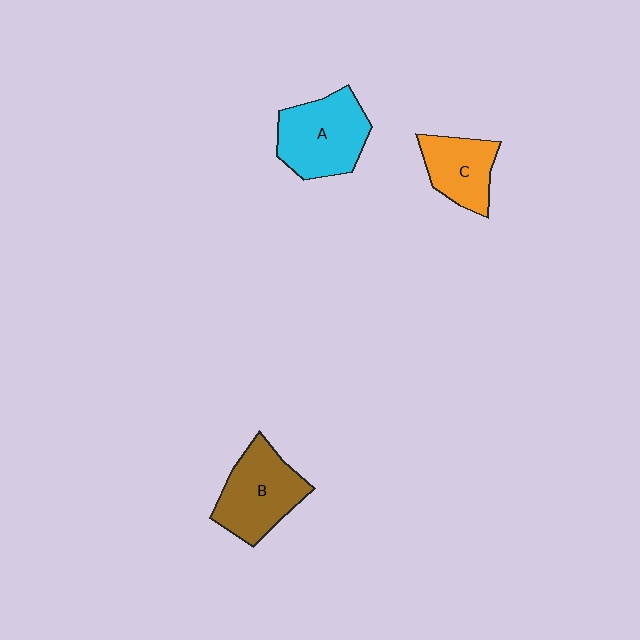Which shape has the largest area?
Shape A (cyan).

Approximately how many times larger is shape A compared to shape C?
Approximately 1.4 times.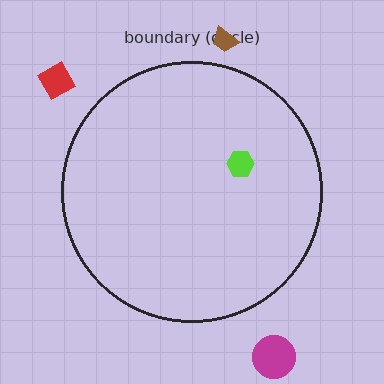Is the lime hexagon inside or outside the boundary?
Inside.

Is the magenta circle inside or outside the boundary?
Outside.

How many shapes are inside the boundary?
1 inside, 3 outside.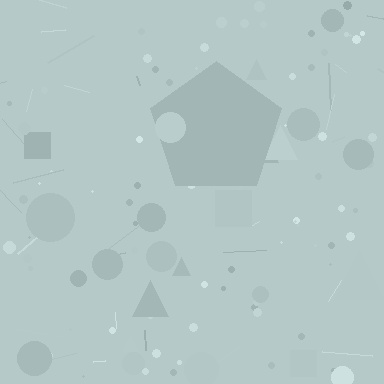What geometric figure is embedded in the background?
A pentagon is embedded in the background.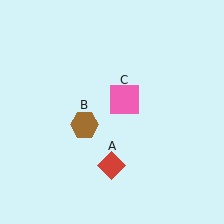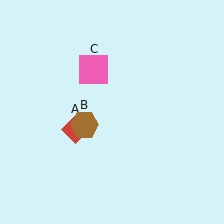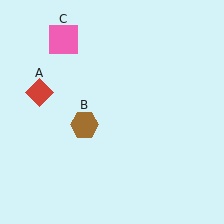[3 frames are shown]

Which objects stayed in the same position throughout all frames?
Brown hexagon (object B) remained stationary.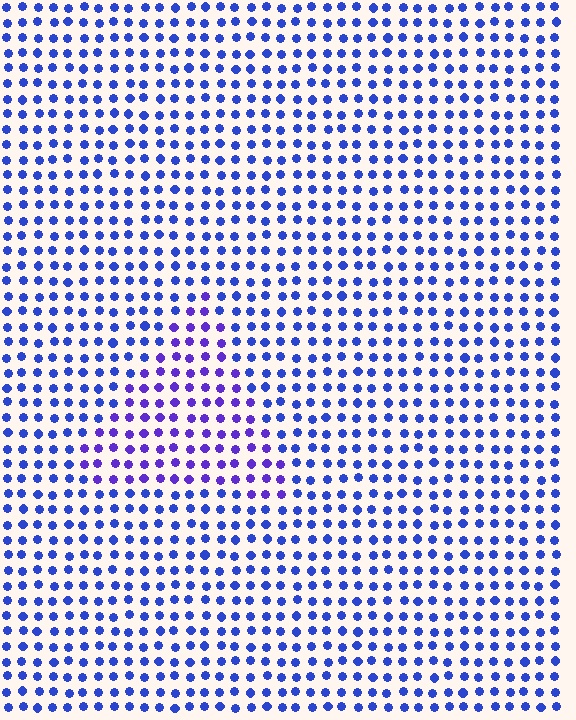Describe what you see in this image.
The image is filled with small blue elements in a uniform arrangement. A triangle-shaped region is visible where the elements are tinted to a slightly different hue, forming a subtle color boundary.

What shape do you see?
I see a triangle.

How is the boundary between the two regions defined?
The boundary is defined purely by a slight shift in hue (about 28 degrees). Spacing, size, and orientation are identical on both sides.